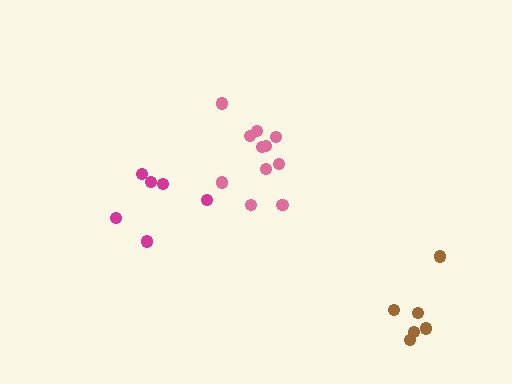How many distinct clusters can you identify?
There are 3 distinct clusters.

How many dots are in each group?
Group 1: 6 dots, Group 2: 6 dots, Group 3: 11 dots (23 total).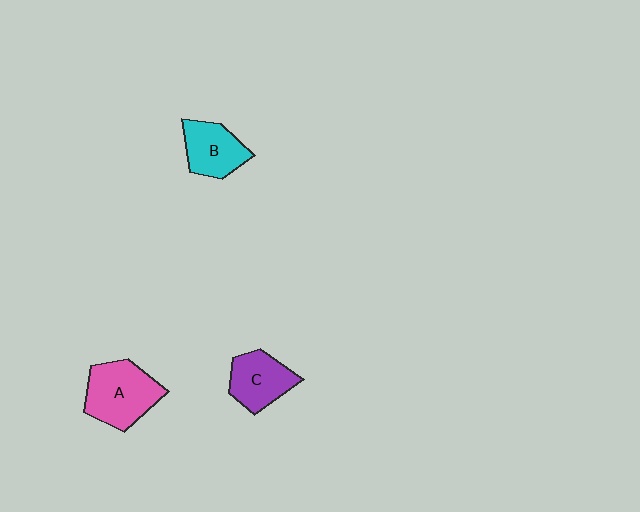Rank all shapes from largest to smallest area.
From largest to smallest: A (pink), C (purple), B (cyan).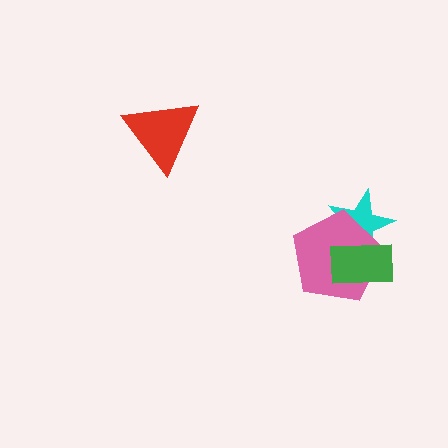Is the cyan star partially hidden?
Yes, it is partially covered by another shape.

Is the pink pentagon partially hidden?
Yes, it is partially covered by another shape.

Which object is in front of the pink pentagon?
The green rectangle is in front of the pink pentagon.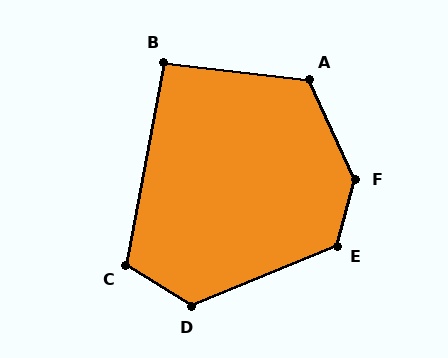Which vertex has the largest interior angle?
F, at approximately 140 degrees.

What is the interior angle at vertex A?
Approximately 121 degrees (obtuse).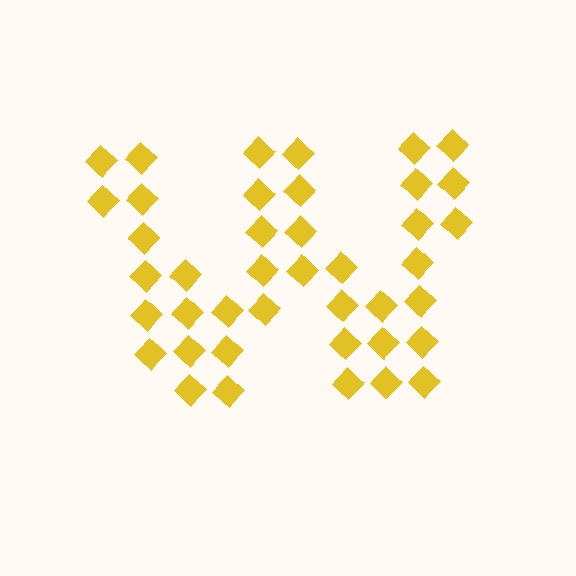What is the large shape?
The large shape is the letter W.